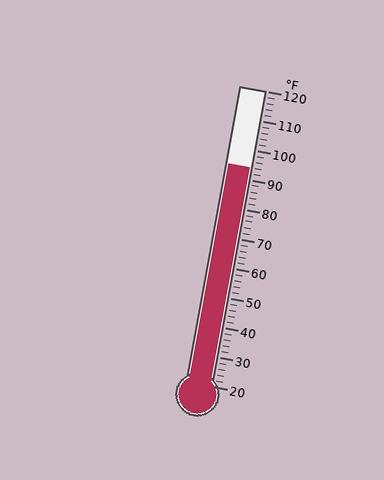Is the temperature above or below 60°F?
The temperature is above 60°F.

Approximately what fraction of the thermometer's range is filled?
The thermometer is filled to approximately 75% of its range.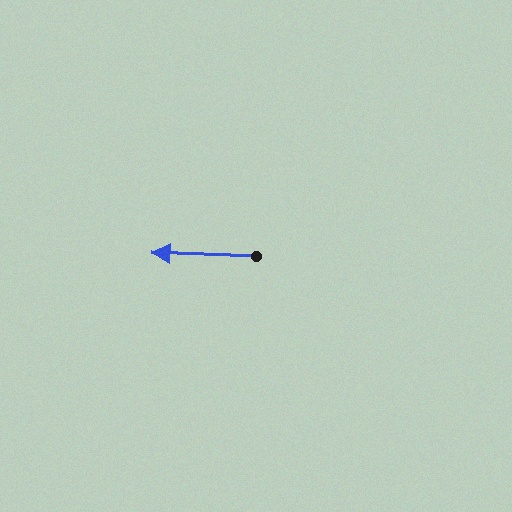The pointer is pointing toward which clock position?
Roughly 9 o'clock.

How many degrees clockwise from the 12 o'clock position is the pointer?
Approximately 272 degrees.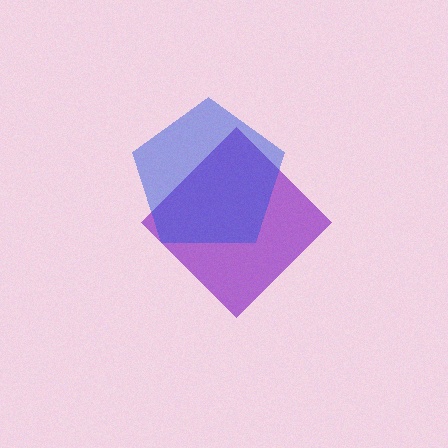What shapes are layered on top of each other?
The layered shapes are: a purple diamond, a blue pentagon.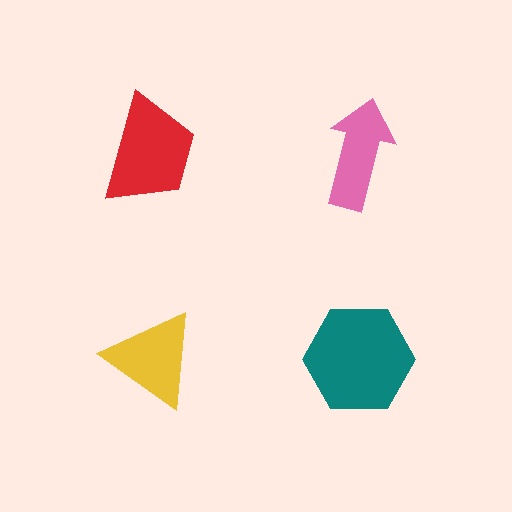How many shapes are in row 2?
2 shapes.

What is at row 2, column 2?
A teal hexagon.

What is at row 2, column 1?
A yellow triangle.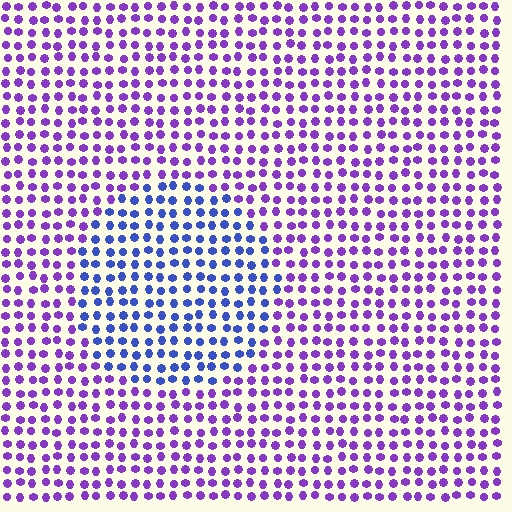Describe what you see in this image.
The image is filled with small purple elements in a uniform arrangement. A circle-shaped region is visible where the elements are tinted to a slightly different hue, forming a subtle color boundary.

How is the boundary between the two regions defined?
The boundary is defined purely by a slight shift in hue (about 44 degrees). Spacing, size, and orientation are identical on both sides.